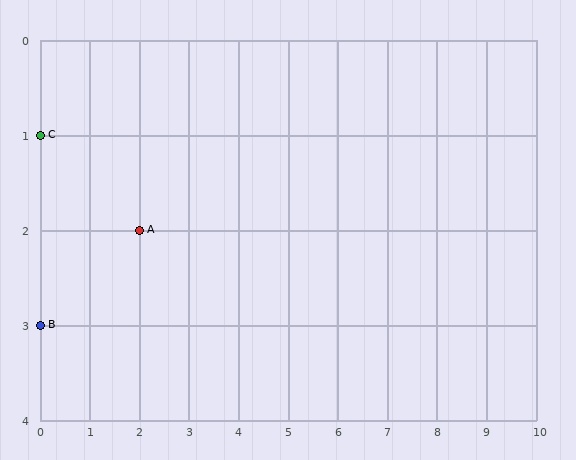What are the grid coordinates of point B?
Point B is at grid coordinates (0, 3).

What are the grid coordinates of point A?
Point A is at grid coordinates (2, 2).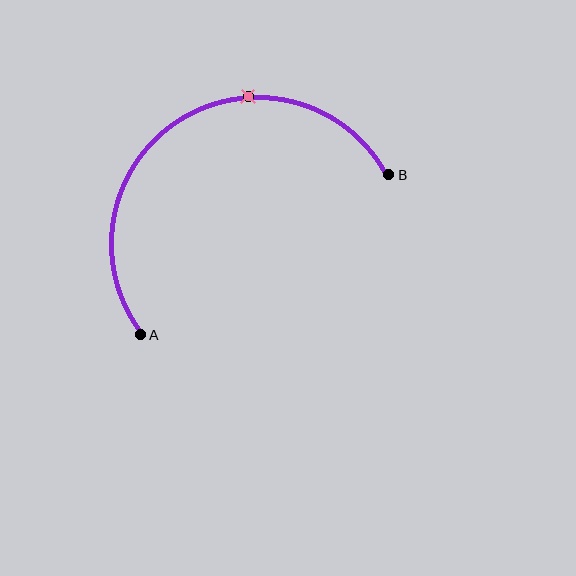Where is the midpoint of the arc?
The arc midpoint is the point on the curve farthest from the straight line joining A and B. It sits above that line.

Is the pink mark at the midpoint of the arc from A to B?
No. The pink mark lies on the arc but is closer to endpoint B. The arc midpoint would be at the point on the curve equidistant along the arc from both A and B.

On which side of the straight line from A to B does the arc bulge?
The arc bulges above the straight line connecting A and B.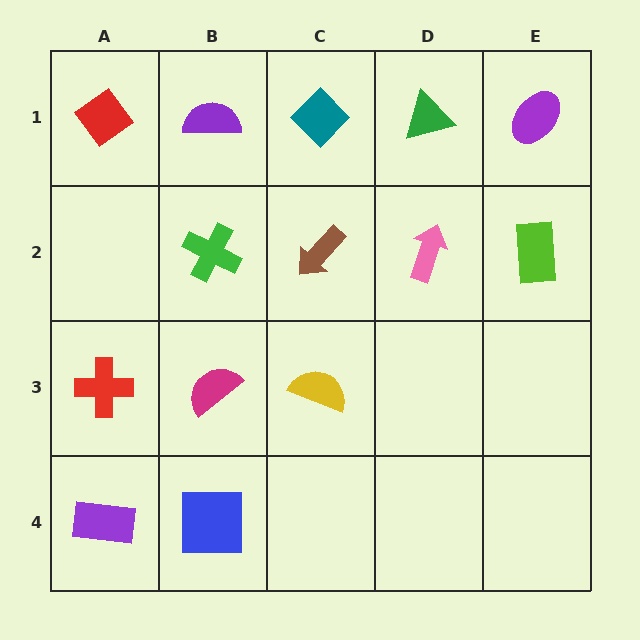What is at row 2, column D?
A pink arrow.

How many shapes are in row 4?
2 shapes.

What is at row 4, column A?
A purple rectangle.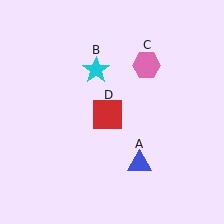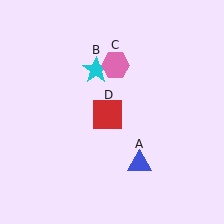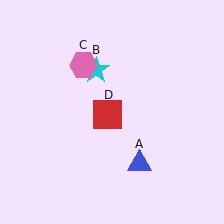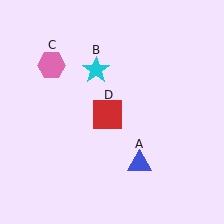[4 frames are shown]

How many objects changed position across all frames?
1 object changed position: pink hexagon (object C).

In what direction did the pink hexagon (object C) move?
The pink hexagon (object C) moved left.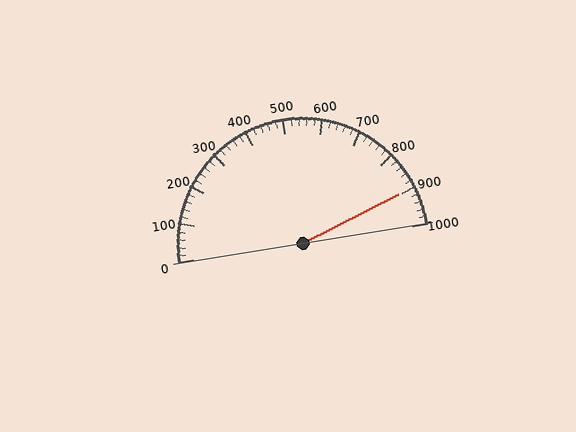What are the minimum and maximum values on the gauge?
The gauge ranges from 0 to 1000.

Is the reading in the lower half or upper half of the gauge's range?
The reading is in the upper half of the range (0 to 1000).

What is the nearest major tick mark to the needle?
The nearest major tick mark is 900.